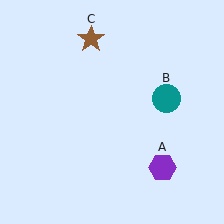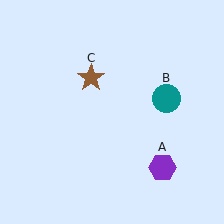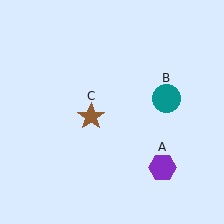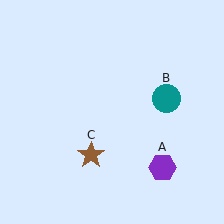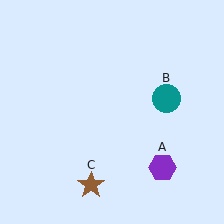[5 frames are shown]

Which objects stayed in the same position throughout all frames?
Purple hexagon (object A) and teal circle (object B) remained stationary.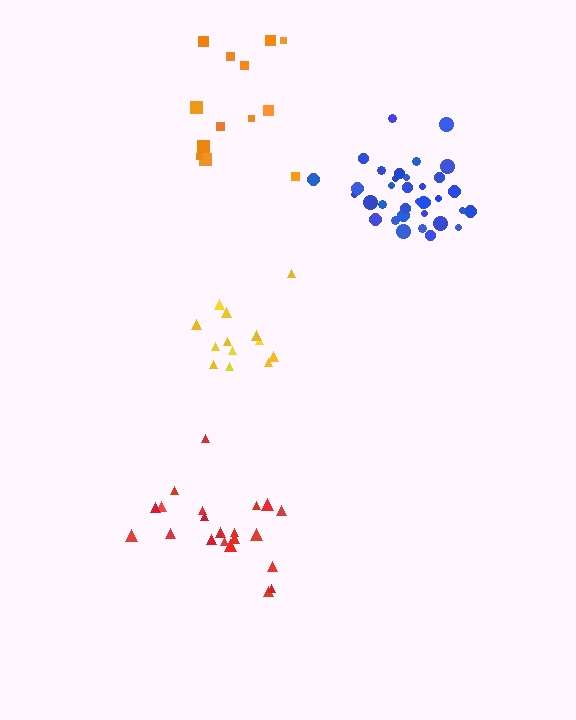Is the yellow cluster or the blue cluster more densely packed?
Blue.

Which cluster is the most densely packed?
Blue.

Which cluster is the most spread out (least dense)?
Orange.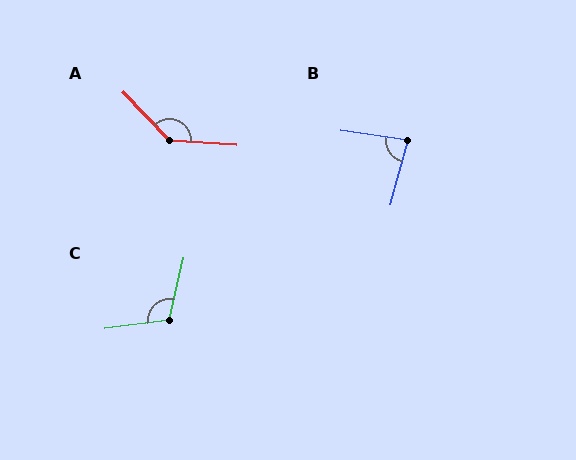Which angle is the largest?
A, at approximately 138 degrees.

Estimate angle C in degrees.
Approximately 111 degrees.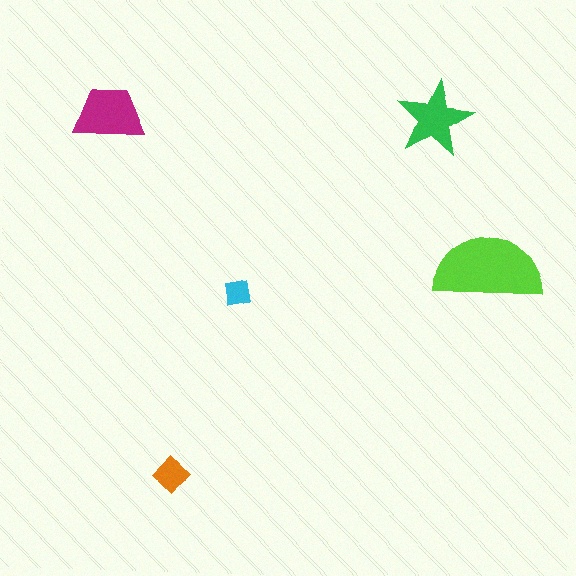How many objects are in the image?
There are 5 objects in the image.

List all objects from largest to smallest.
The lime semicircle, the magenta trapezoid, the green star, the orange diamond, the cyan square.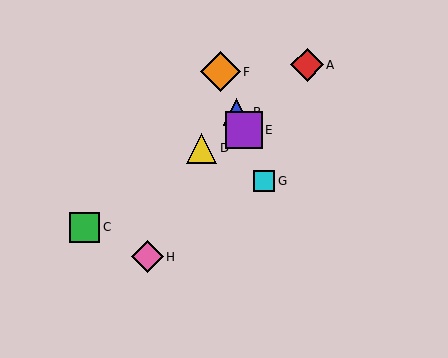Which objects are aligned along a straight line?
Objects B, E, F, G are aligned along a straight line.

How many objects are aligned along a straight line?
4 objects (B, E, F, G) are aligned along a straight line.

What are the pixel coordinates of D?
Object D is at (202, 148).